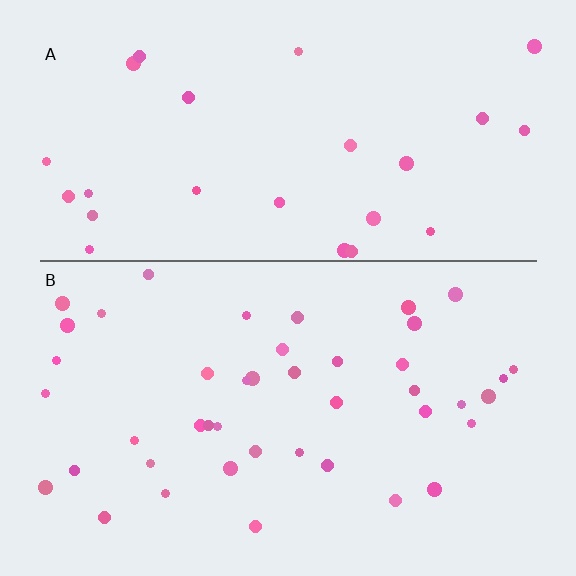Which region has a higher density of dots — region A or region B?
B (the bottom).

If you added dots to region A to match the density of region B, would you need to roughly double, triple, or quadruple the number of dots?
Approximately double.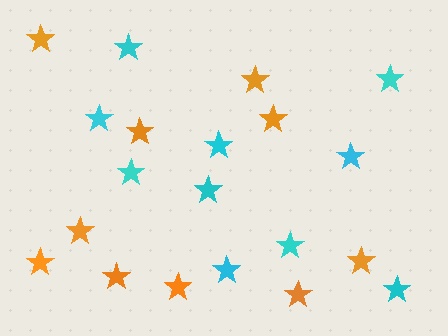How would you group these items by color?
There are 2 groups: one group of cyan stars (10) and one group of orange stars (10).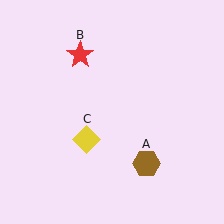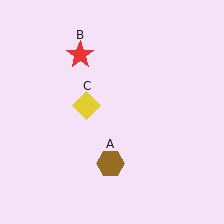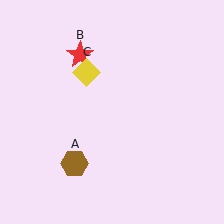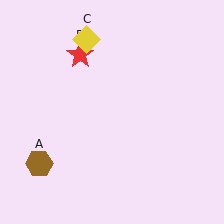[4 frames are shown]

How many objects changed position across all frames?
2 objects changed position: brown hexagon (object A), yellow diamond (object C).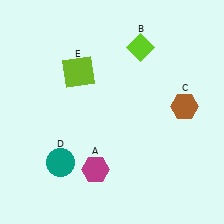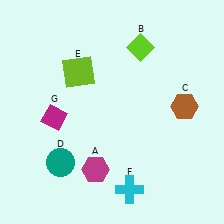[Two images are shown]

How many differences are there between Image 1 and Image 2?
There are 2 differences between the two images.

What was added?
A cyan cross (F), a magenta diamond (G) were added in Image 2.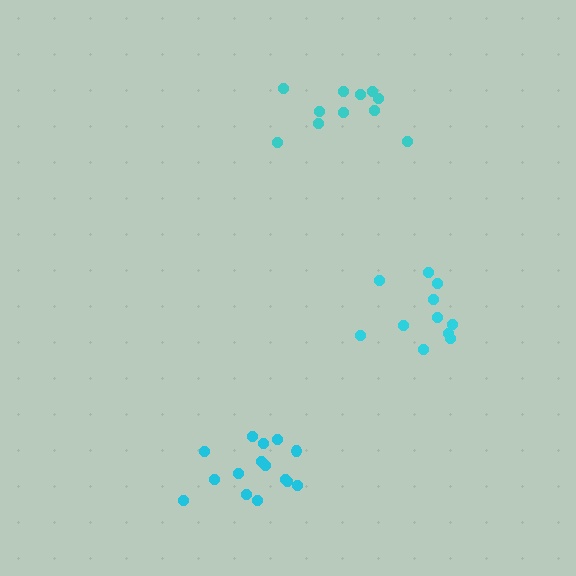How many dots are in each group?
Group 1: 11 dots, Group 2: 11 dots, Group 3: 15 dots (37 total).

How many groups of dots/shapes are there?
There are 3 groups.